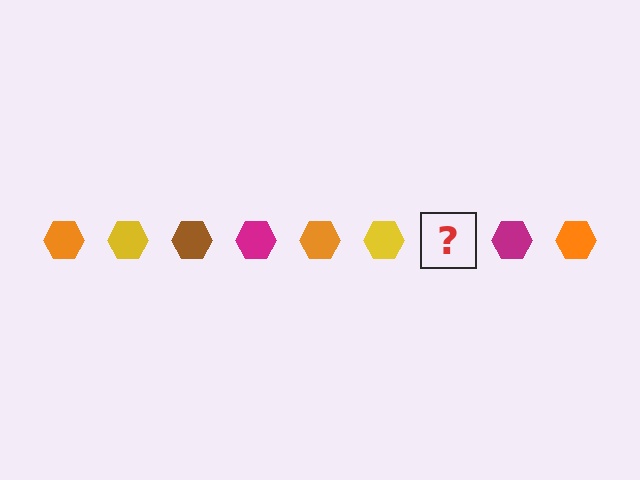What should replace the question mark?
The question mark should be replaced with a brown hexagon.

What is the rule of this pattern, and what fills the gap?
The rule is that the pattern cycles through orange, yellow, brown, magenta hexagons. The gap should be filled with a brown hexagon.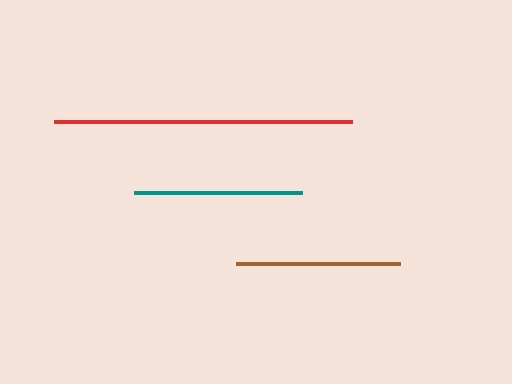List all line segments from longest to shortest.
From longest to shortest: red, teal, brown.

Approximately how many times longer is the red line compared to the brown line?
The red line is approximately 1.8 times the length of the brown line.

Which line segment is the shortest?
The brown line is the shortest at approximately 163 pixels.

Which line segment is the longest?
The red line is the longest at approximately 298 pixels.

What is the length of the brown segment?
The brown segment is approximately 163 pixels long.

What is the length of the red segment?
The red segment is approximately 298 pixels long.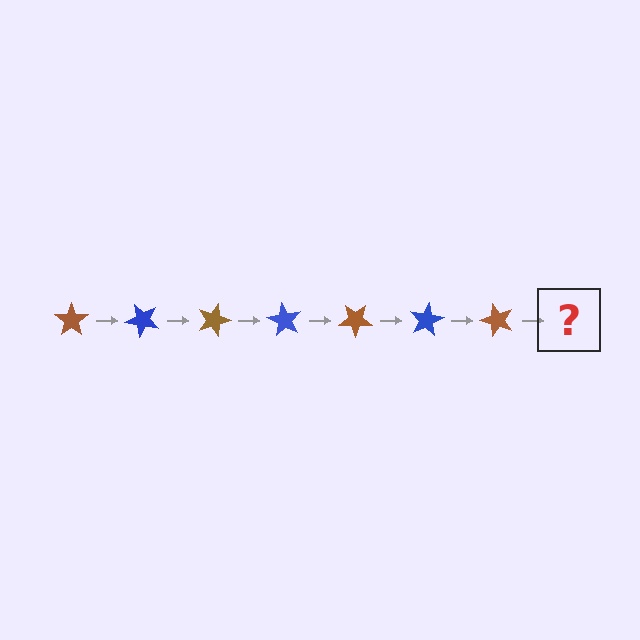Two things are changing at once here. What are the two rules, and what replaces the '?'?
The two rules are that it rotates 45 degrees each step and the color cycles through brown and blue. The '?' should be a blue star, rotated 315 degrees from the start.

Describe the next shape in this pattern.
It should be a blue star, rotated 315 degrees from the start.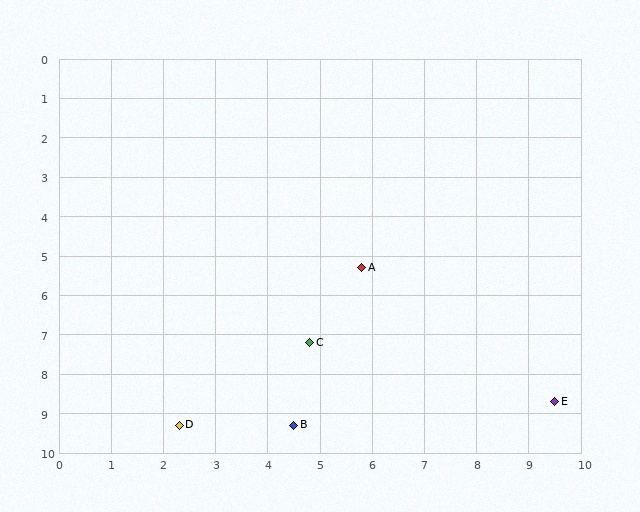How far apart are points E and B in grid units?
Points E and B are about 5.0 grid units apart.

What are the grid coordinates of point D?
Point D is at approximately (2.3, 9.3).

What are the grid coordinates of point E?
Point E is at approximately (9.5, 8.7).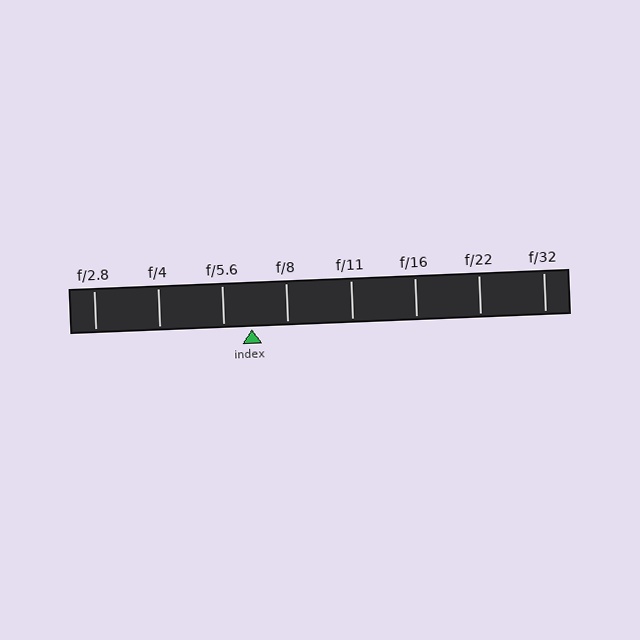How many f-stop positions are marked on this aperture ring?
There are 8 f-stop positions marked.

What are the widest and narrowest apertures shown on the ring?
The widest aperture shown is f/2.8 and the narrowest is f/32.